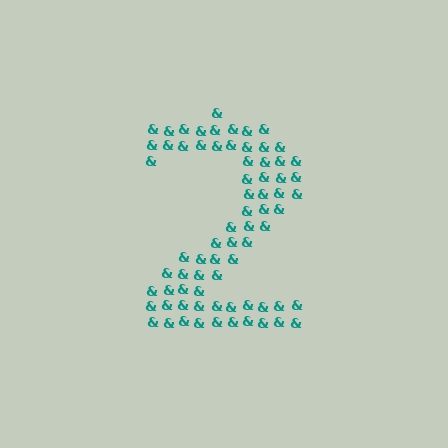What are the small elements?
The small elements are ampersands.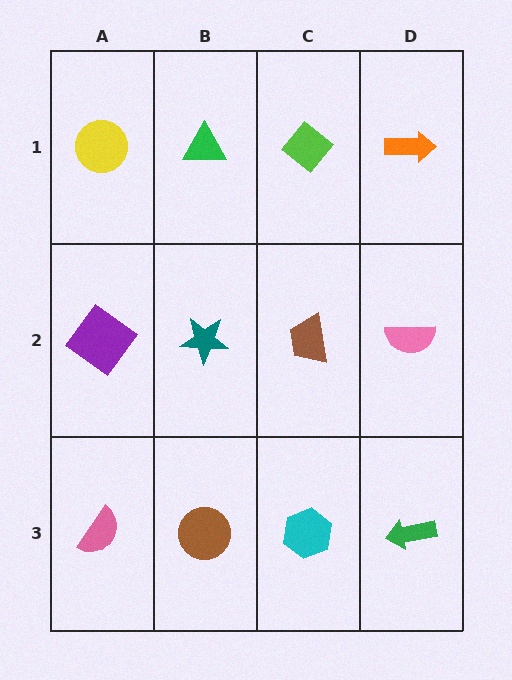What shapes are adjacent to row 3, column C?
A brown trapezoid (row 2, column C), a brown circle (row 3, column B), a green arrow (row 3, column D).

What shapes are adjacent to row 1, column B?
A teal star (row 2, column B), a yellow circle (row 1, column A), a lime diamond (row 1, column C).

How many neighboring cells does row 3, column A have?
2.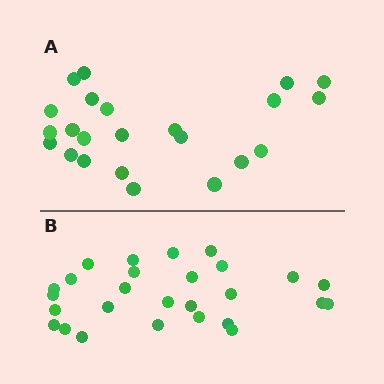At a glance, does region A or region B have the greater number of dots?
Region B (the bottom region) has more dots.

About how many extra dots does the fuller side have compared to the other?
Region B has about 4 more dots than region A.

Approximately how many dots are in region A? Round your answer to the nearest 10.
About 20 dots. (The exact count is 23, which rounds to 20.)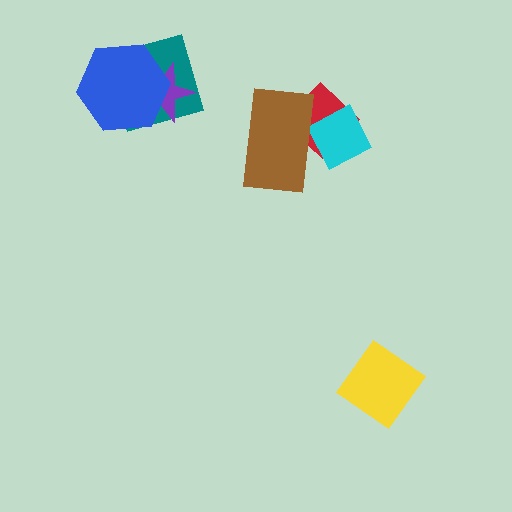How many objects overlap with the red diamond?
2 objects overlap with the red diamond.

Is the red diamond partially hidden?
Yes, it is partially covered by another shape.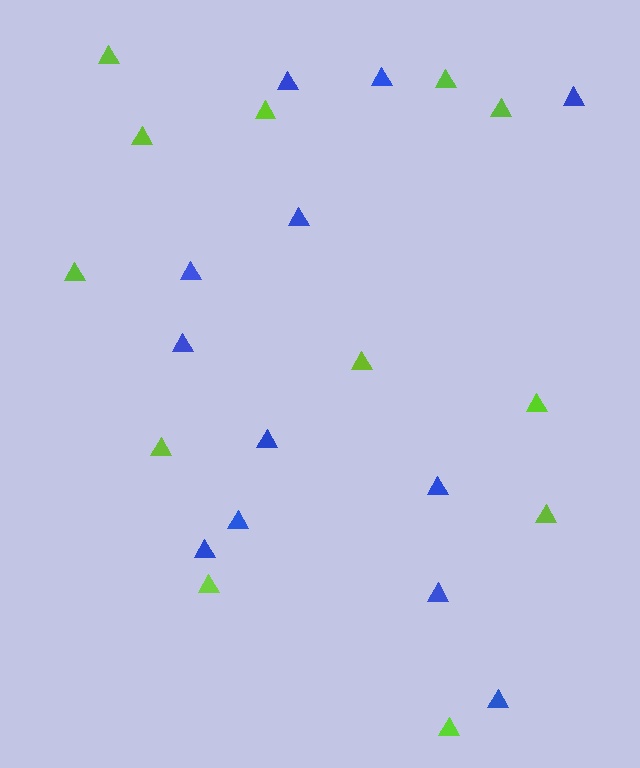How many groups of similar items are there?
There are 2 groups: one group of lime triangles (12) and one group of blue triangles (12).